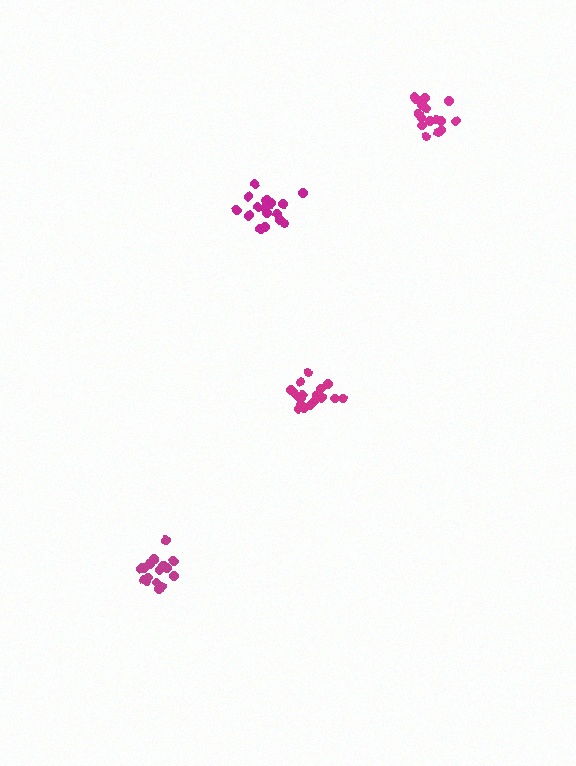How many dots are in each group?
Group 1: 18 dots, Group 2: 17 dots, Group 3: 17 dots, Group 4: 16 dots (68 total).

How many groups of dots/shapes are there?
There are 4 groups.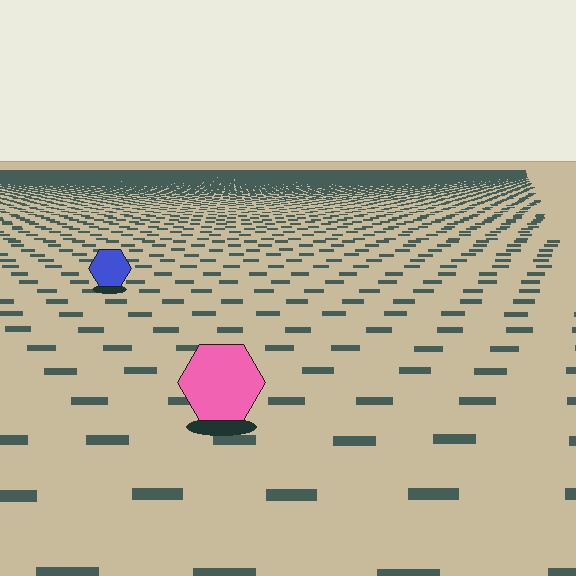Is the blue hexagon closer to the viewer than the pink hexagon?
No. The pink hexagon is closer — you can tell from the texture gradient: the ground texture is coarser near it.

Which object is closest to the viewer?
The pink hexagon is closest. The texture marks near it are larger and more spread out.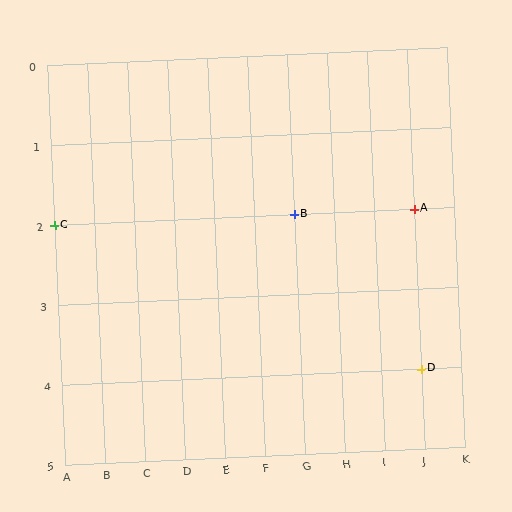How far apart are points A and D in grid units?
Points A and D are 2 rows apart.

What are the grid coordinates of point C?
Point C is at grid coordinates (A, 2).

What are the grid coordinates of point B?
Point B is at grid coordinates (G, 2).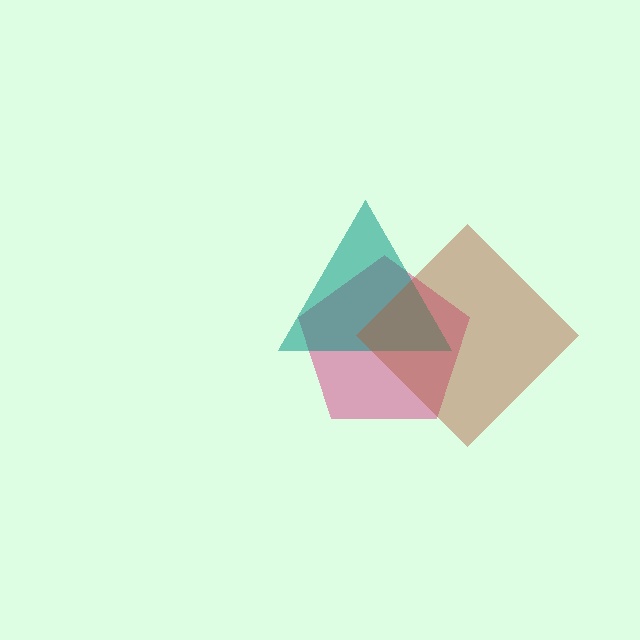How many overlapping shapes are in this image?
There are 3 overlapping shapes in the image.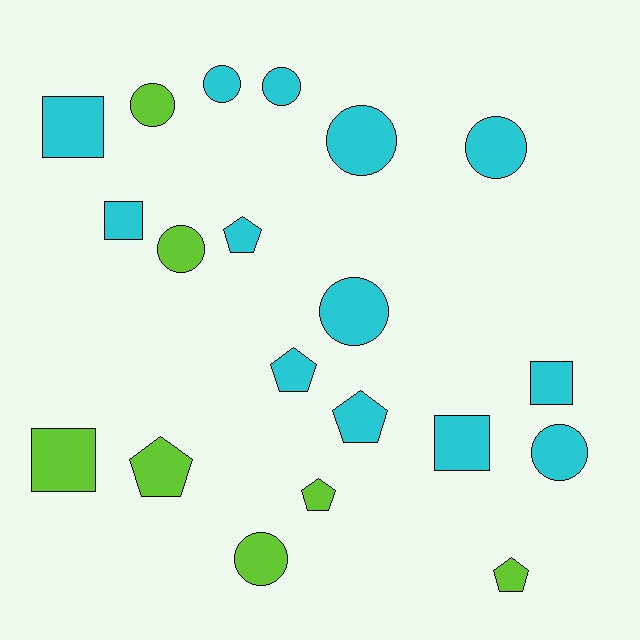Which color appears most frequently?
Cyan, with 13 objects.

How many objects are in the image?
There are 20 objects.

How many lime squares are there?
There is 1 lime square.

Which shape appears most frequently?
Circle, with 9 objects.